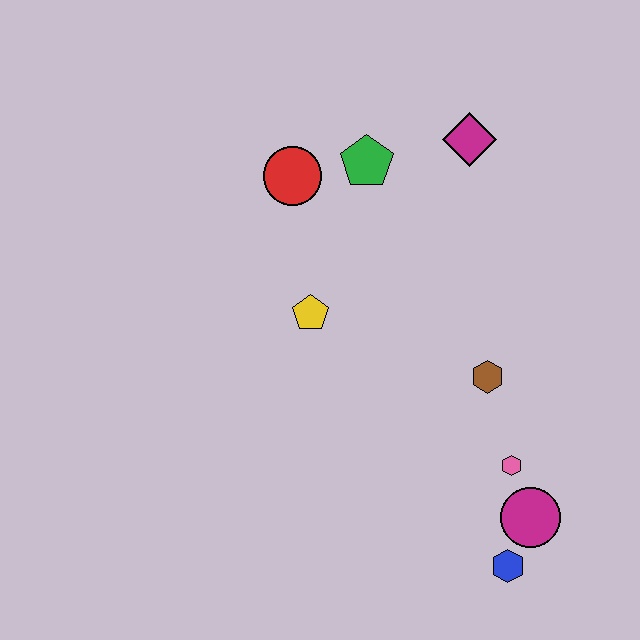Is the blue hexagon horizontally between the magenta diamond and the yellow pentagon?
No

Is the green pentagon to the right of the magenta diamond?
No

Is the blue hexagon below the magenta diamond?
Yes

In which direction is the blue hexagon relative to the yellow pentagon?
The blue hexagon is below the yellow pentagon.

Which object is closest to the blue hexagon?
The magenta circle is closest to the blue hexagon.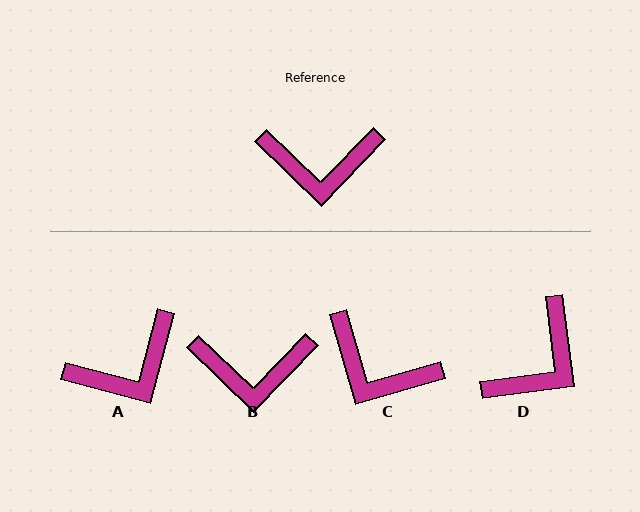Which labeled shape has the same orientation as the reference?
B.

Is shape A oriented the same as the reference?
No, it is off by about 29 degrees.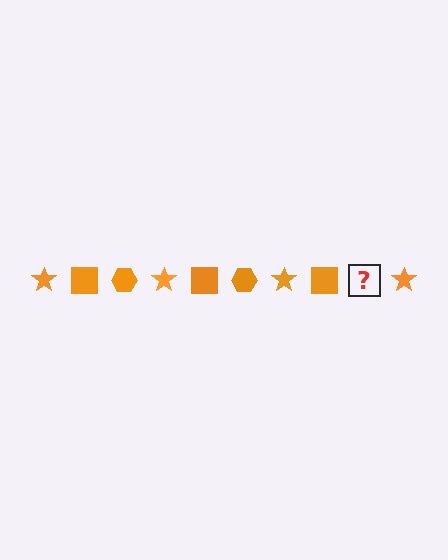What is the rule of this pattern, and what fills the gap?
The rule is that the pattern cycles through star, square, hexagon shapes in orange. The gap should be filled with an orange hexagon.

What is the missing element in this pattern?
The missing element is an orange hexagon.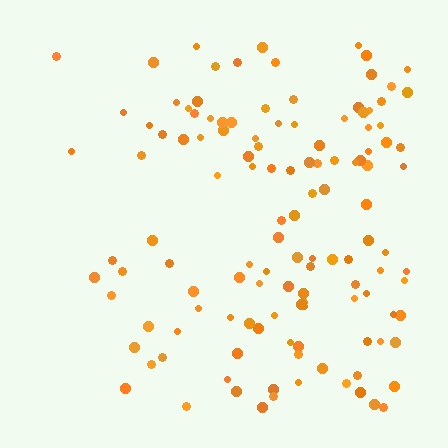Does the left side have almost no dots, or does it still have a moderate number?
Still a moderate number, just noticeably fewer than the right.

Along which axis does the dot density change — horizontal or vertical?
Horizontal.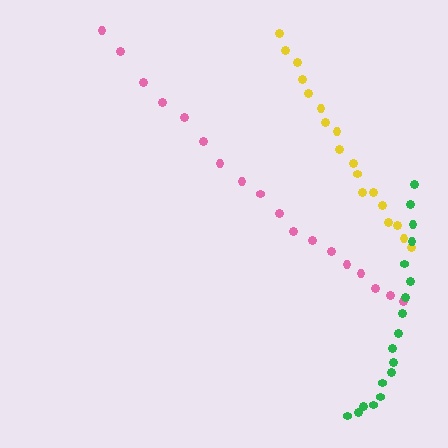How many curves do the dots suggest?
There are 3 distinct paths.